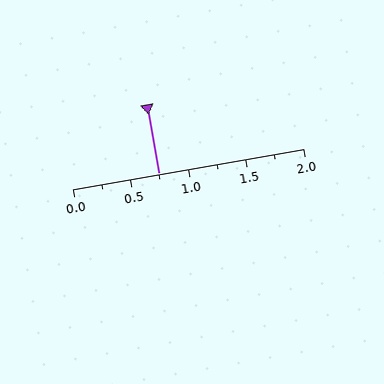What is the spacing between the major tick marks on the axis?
The major ticks are spaced 0.5 apart.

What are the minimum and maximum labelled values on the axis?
The axis runs from 0.0 to 2.0.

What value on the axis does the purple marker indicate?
The marker indicates approximately 0.75.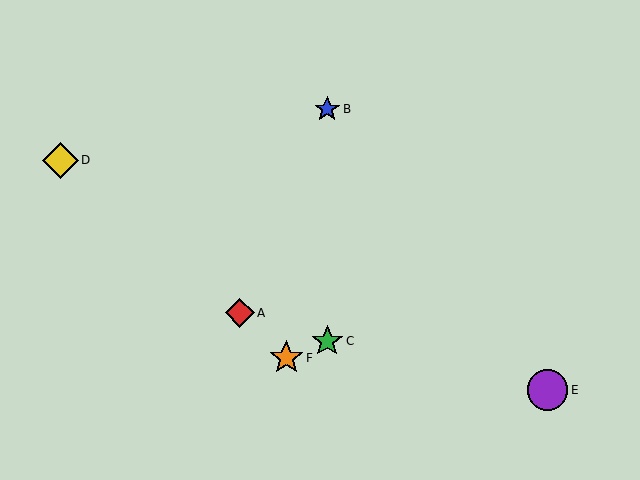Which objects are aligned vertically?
Objects B, C are aligned vertically.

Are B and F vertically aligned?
No, B is at x≈327 and F is at x≈286.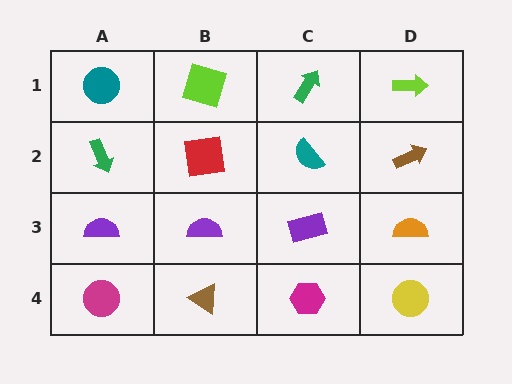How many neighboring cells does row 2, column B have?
4.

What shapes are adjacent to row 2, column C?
A green arrow (row 1, column C), a purple rectangle (row 3, column C), a red square (row 2, column B), a brown arrow (row 2, column D).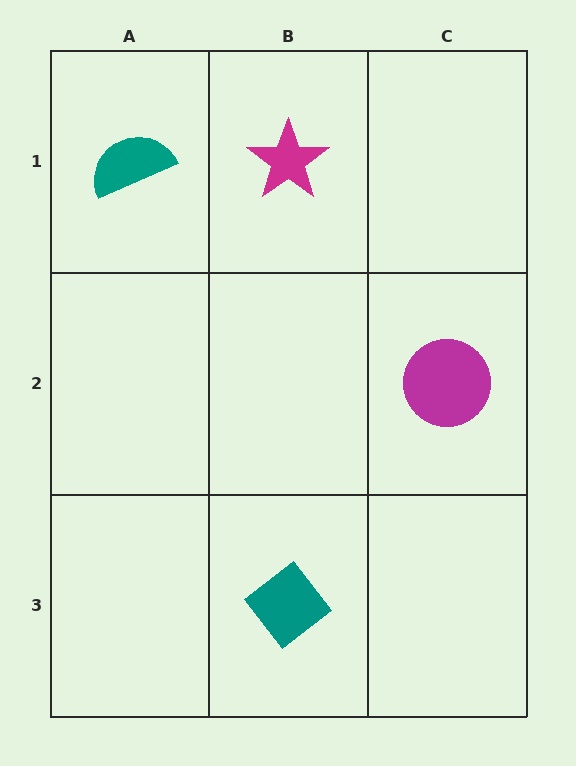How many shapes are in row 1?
2 shapes.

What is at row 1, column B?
A magenta star.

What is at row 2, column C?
A magenta circle.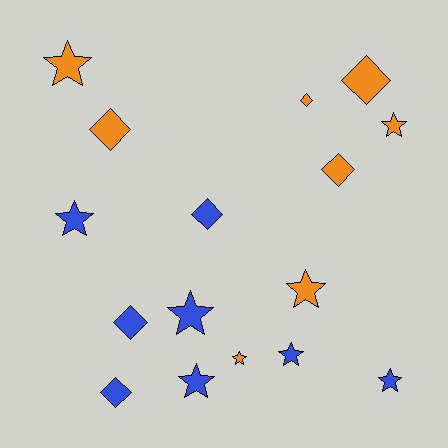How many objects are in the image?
There are 16 objects.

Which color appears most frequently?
Blue, with 8 objects.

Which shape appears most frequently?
Star, with 9 objects.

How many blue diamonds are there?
There are 3 blue diamonds.